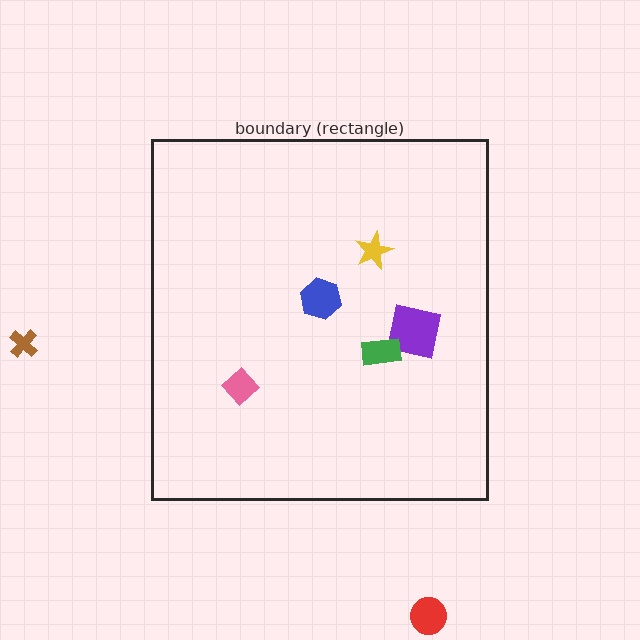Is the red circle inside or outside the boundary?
Outside.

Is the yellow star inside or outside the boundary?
Inside.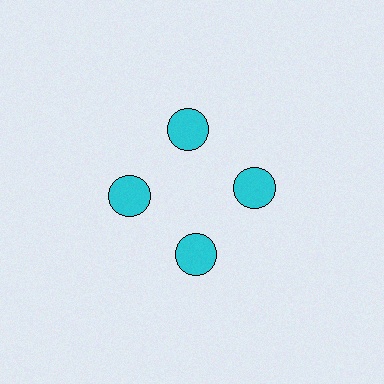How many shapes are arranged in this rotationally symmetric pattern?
There are 4 shapes, arranged in 4 groups of 1.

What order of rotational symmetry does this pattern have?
This pattern has 4-fold rotational symmetry.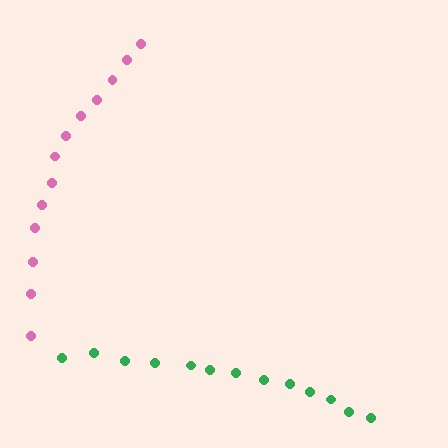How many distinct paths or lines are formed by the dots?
There are 2 distinct paths.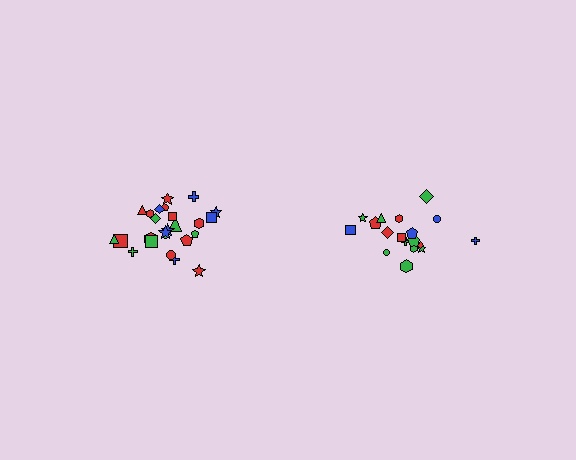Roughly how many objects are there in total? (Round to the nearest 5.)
Roughly 45 objects in total.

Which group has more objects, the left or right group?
The left group.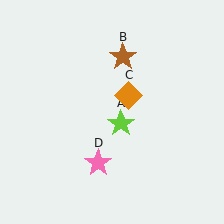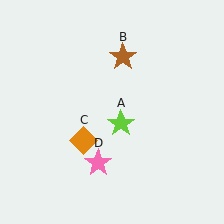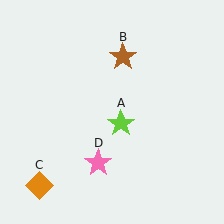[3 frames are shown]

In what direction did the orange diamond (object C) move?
The orange diamond (object C) moved down and to the left.